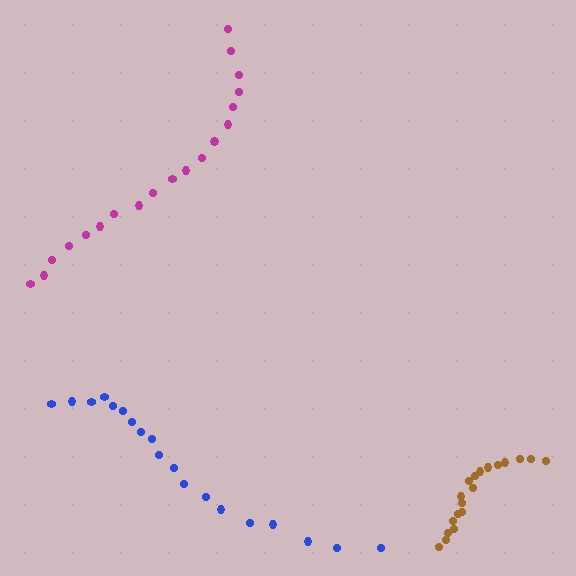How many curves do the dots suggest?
There are 3 distinct paths.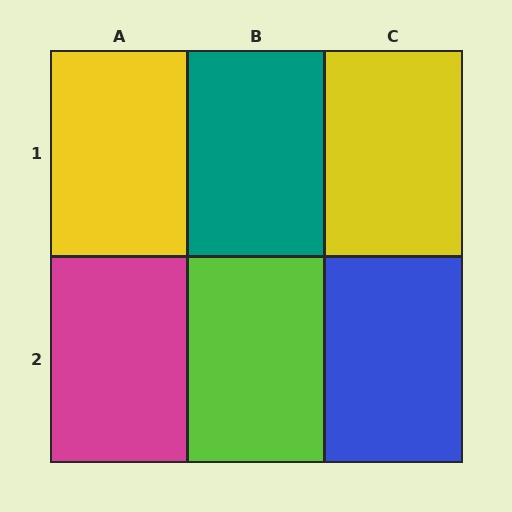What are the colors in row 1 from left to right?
Yellow, teal, yellow.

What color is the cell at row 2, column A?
Magenta.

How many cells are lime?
1 cell is lime.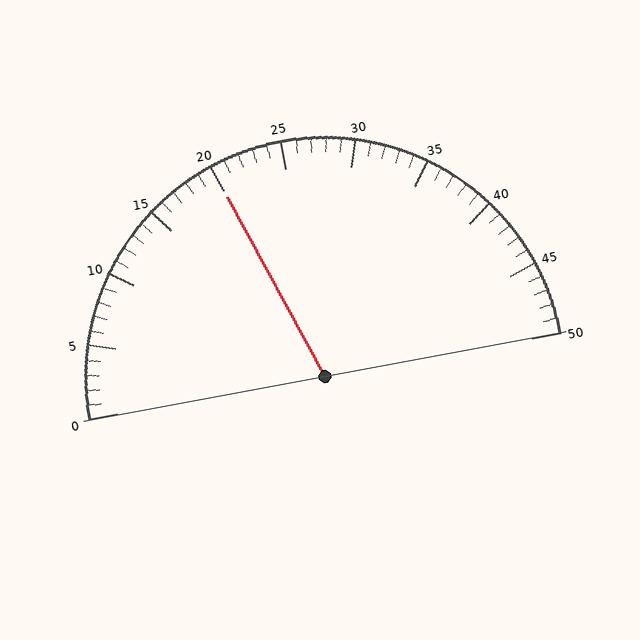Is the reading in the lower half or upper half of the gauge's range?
The reading is in the lower half of the range (0 to 50).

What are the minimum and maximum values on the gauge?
The gauge ranges from 0 to 50.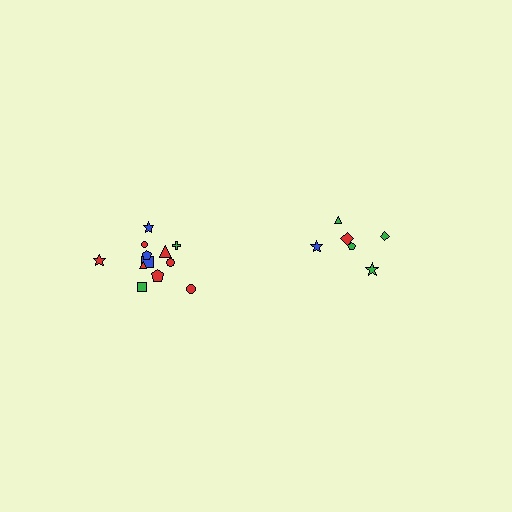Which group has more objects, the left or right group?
The left group.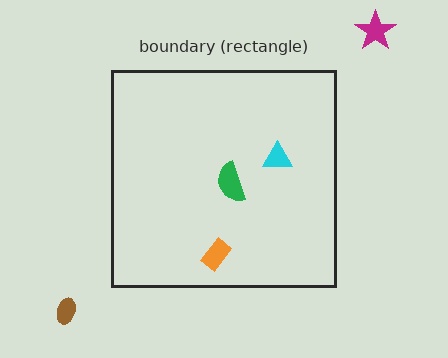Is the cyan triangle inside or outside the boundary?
Inside.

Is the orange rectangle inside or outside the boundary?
Inside.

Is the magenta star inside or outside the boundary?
Outside.